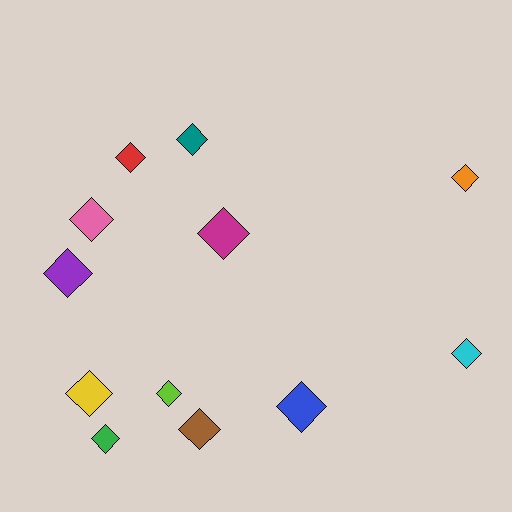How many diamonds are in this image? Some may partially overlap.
There are 12 diamonds.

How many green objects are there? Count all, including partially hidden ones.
There is 1 green object.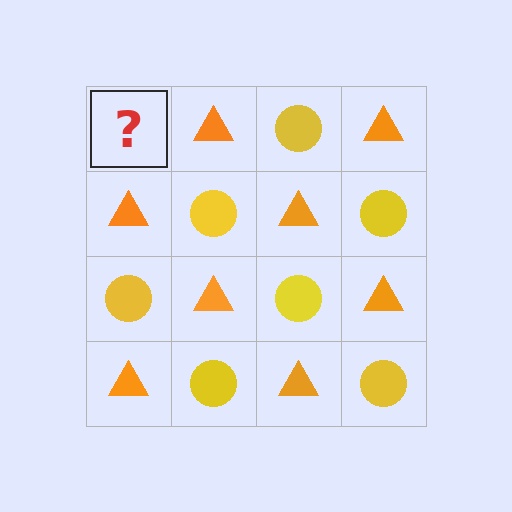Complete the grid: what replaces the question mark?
The question mark should be replaced with a yellow circle.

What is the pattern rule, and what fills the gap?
The rule is that it alternates yellow circle and orange triangle in a checkerboard pattern. The gap should be filled with a yellow circle.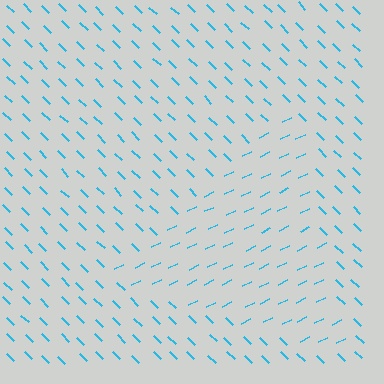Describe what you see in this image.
The image is filled with small cyan line segments. A triangle region in the image has lines oriented differently from the surrounding lines, creating a visible texture boundary.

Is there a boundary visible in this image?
Yes, there is a texture boundary formed by a change in line orientation.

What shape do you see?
I see a triangle.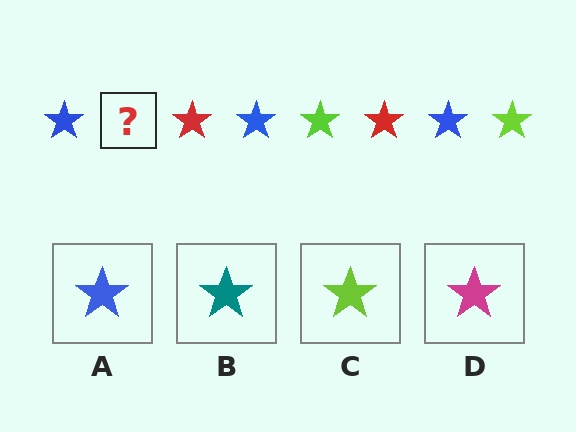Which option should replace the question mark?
Option C.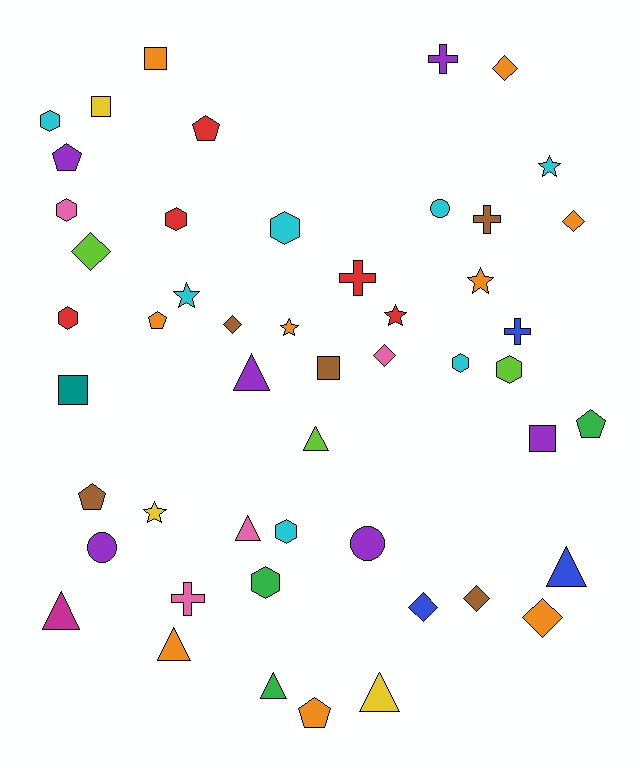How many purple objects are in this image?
There are 6 purple objects.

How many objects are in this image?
There are 50 objects.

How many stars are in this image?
There are 6 stars.